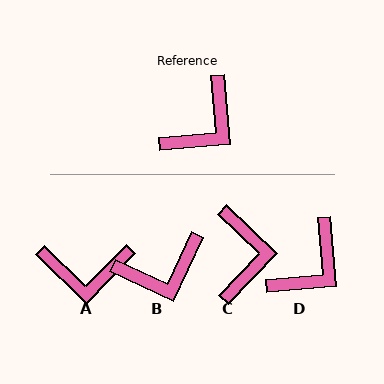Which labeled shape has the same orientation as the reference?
D.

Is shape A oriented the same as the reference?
No, it is off by about 49 degrees.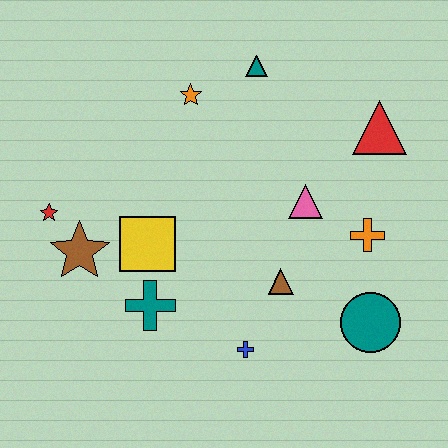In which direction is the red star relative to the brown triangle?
The red star is to the left of the brown triangle.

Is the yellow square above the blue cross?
Yes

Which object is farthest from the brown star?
The red triangle is farthest from the brown star.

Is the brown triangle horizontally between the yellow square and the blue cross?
No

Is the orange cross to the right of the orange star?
Yes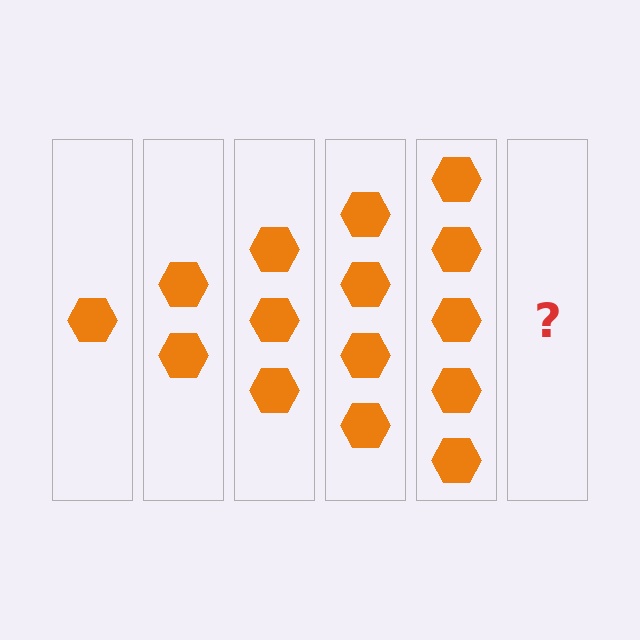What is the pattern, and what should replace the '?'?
The pattern is that each step adds one more hexagon. The '?' should be 6 hexagons.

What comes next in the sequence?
The next element should be 6 hexagons.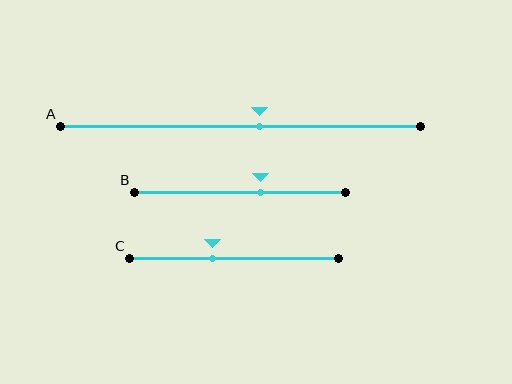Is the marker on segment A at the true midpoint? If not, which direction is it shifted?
No, the marker on segment A is shifted to the right by about 5% of the segment length.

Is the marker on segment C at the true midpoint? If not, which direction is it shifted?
No, the marker on segment C is shifted to the left by about 10% of the segment length.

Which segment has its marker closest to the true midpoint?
Segment A has its marker closest to the true midpoint.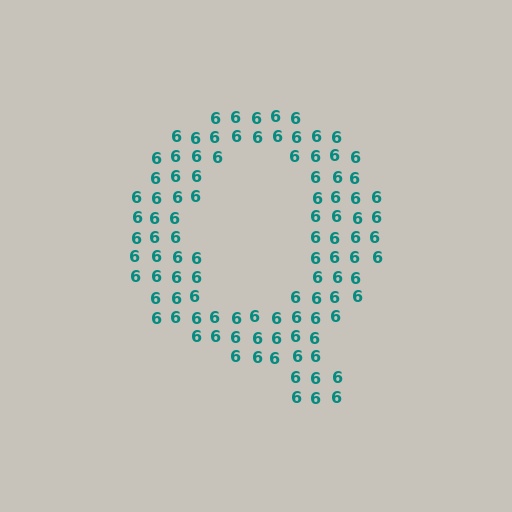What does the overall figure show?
The overall figure shows the letter Q.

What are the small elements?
The small elements are digit 6's.